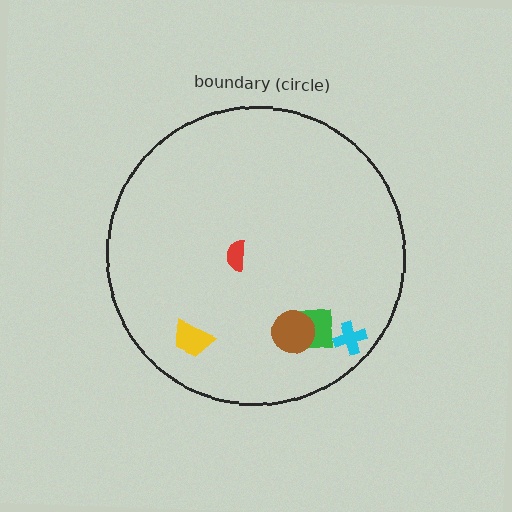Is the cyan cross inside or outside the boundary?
Inside.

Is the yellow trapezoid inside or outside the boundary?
Inside.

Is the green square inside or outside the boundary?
Inside.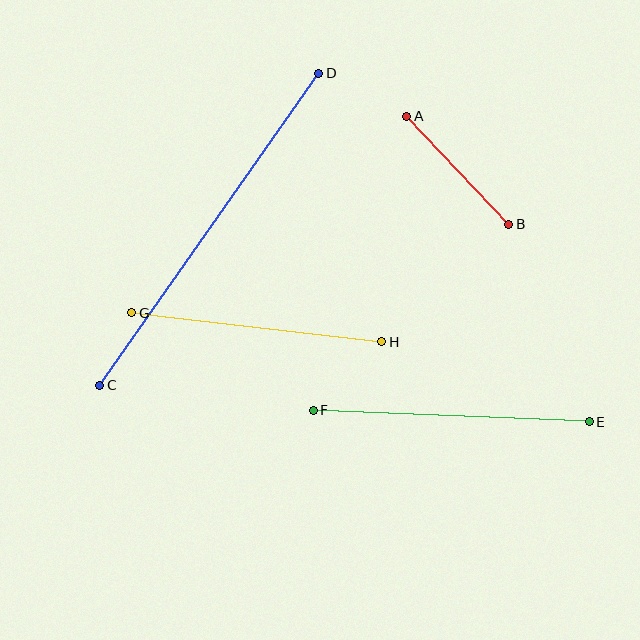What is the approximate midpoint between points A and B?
The midpoint is at approximately (458, 170) pixels.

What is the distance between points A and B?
The distance is approximately 148 pixels.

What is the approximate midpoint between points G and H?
The midpoint is at approximately (257, 327) pixels.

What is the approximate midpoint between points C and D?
The midpoint is at approximately (209, 229) pixels.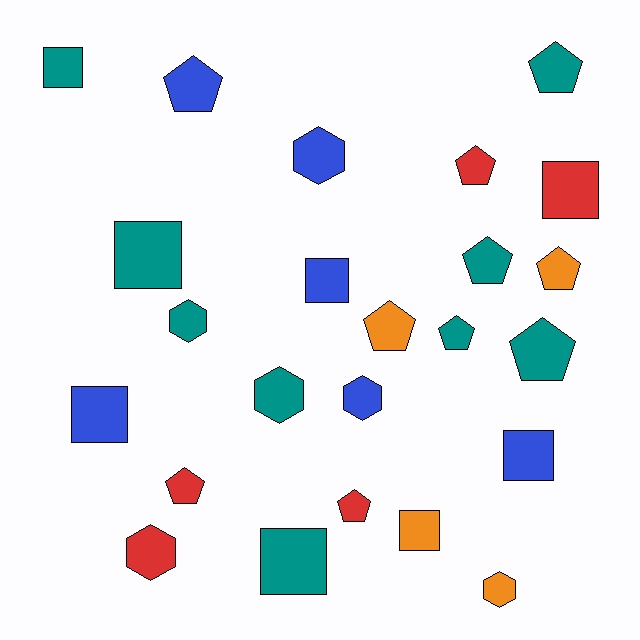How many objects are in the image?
There are 24 objects.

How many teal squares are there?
There are 3 teal squares.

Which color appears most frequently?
Teal, with 9 objects.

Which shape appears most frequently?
Pentagon, with 10 objects.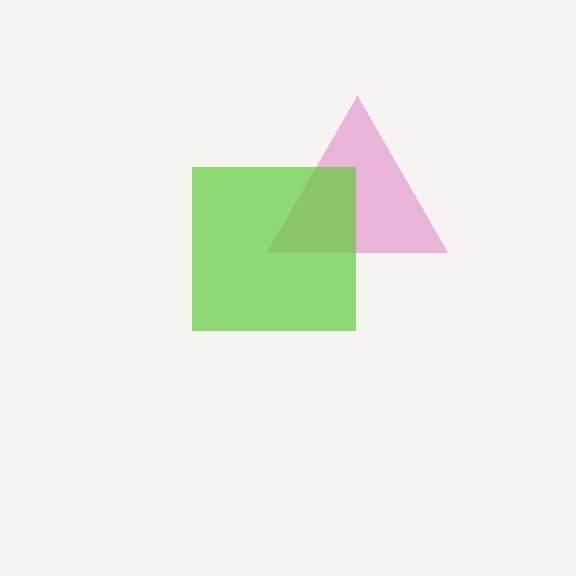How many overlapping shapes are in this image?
There are 2 overlapping shapes in the image.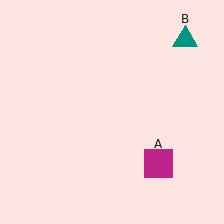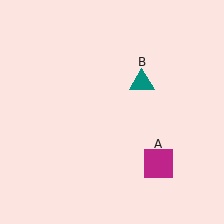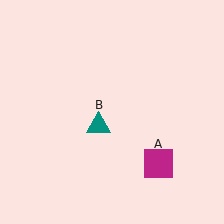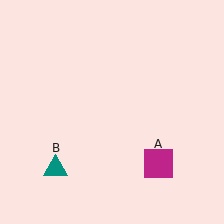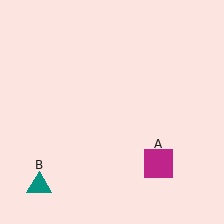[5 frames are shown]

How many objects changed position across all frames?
1 object changed position: teal triangle (object B).